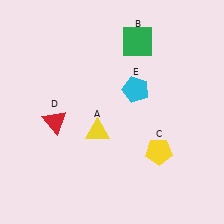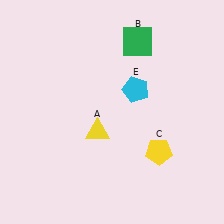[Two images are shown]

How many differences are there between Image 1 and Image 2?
There is 1 difference between the two images.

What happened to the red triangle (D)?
The red triangle (D) was removed in Image 2. It was in the bottom-left area of Image 1.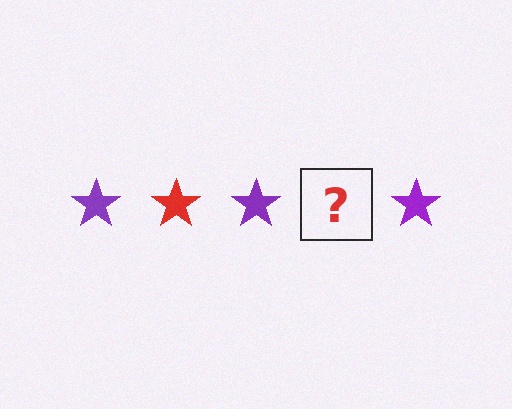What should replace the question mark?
The question mark should be replaced with a red star.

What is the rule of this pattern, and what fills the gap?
The rule is that the pattern cycles through purple, red stars. The gap should be filled with a red star.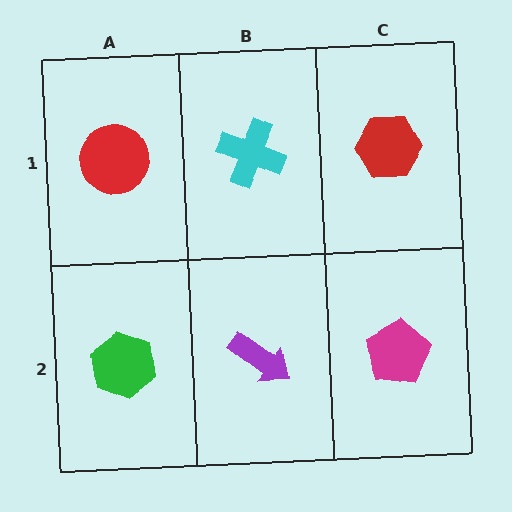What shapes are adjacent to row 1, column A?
A green hexagon (row 2, column A), a cyan cross (row 1, column B).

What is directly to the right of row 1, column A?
A cyan cross.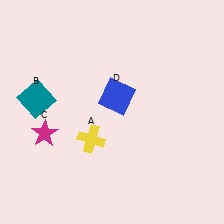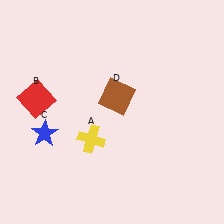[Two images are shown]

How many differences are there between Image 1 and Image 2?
There are 3 differences between the two images.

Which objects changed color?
B changed from teal to red. C changed from magenta to blue. D changed from blue to brown.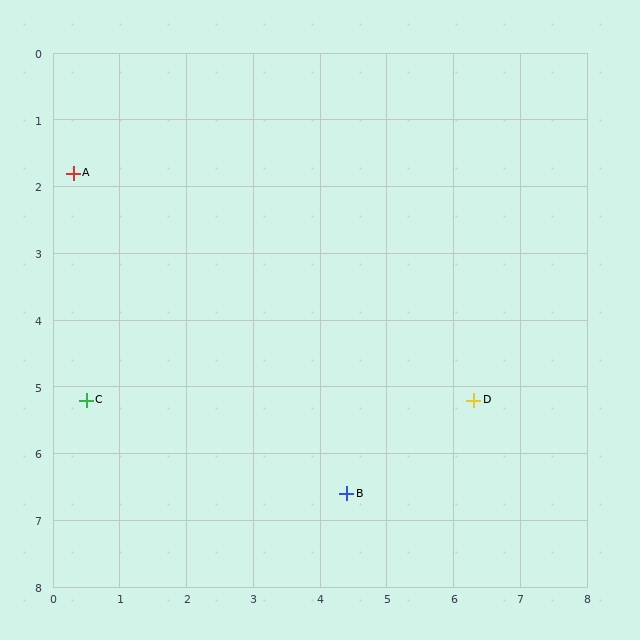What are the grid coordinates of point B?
Point B is at approximately (4.4, 6.6).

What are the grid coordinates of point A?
Point A is at approximately (0.3, 1.8).